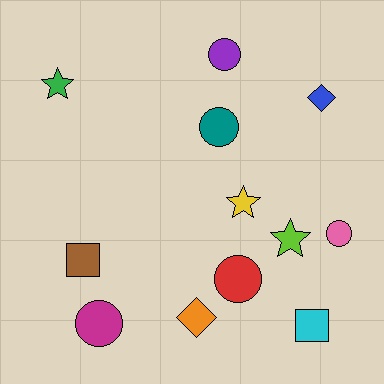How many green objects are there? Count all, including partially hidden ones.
There is 1 green object.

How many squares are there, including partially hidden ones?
There are 2 squares.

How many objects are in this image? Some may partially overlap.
There are 12 objects.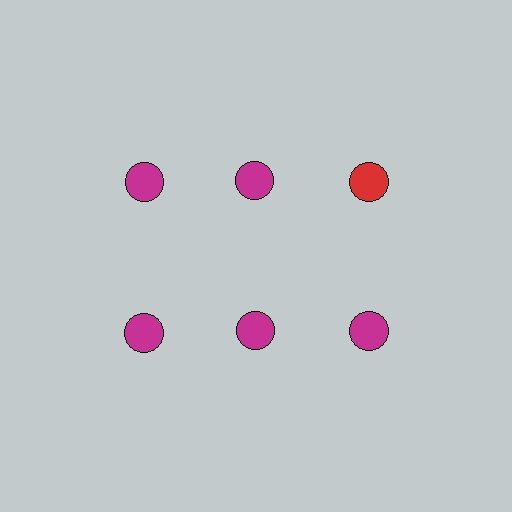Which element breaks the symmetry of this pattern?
The red circle in the top row, center column breaks the symmetry. All other shapes are magenta circles.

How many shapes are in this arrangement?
There are 6 shapes arranged in a grid pattern.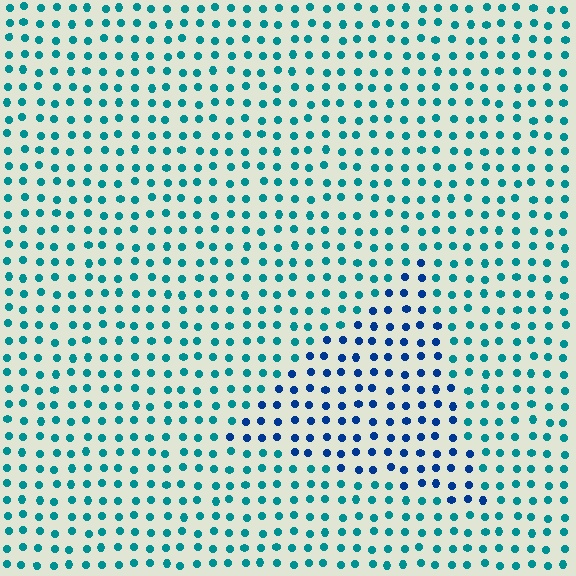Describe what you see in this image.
The image is filled with small teal elements in a uniform arrangement. A triangle-shaped region is visible where the elements are tinted to a slightly different hue, forming a subtle color boundary.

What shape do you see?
I see a triangle.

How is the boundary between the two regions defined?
The boundary is defined purely by a slight shift in hue (about 37 degrees). Spacing, size, and orientation are identical on both sides.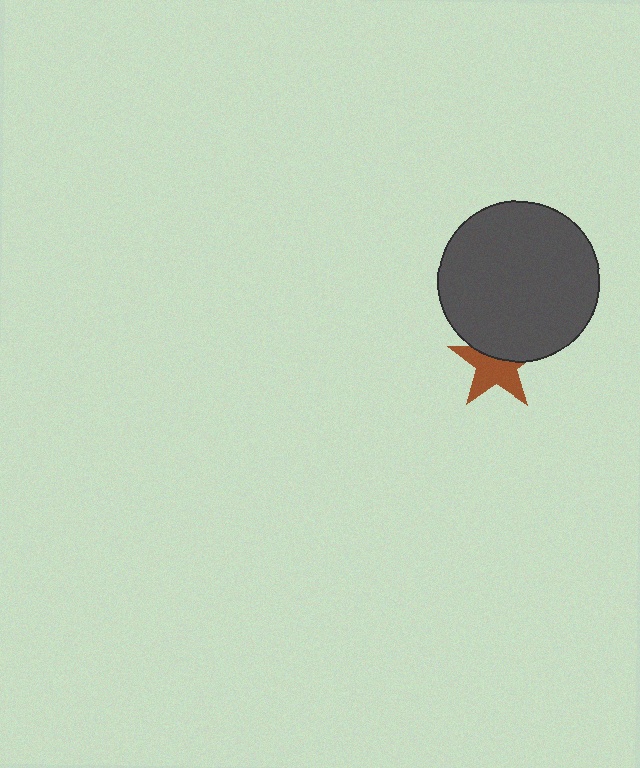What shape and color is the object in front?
The object in front is a dark gray circle.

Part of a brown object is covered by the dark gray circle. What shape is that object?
It is a star.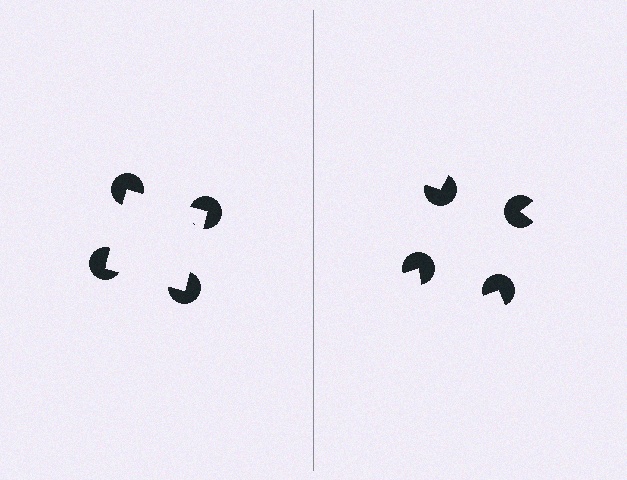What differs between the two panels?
The pac-man discs are positioned identically on both sides; only the wedge orientations differ. On the left they align to a square; on the right they are misaligned.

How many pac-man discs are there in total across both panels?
8 — 4 on each side.